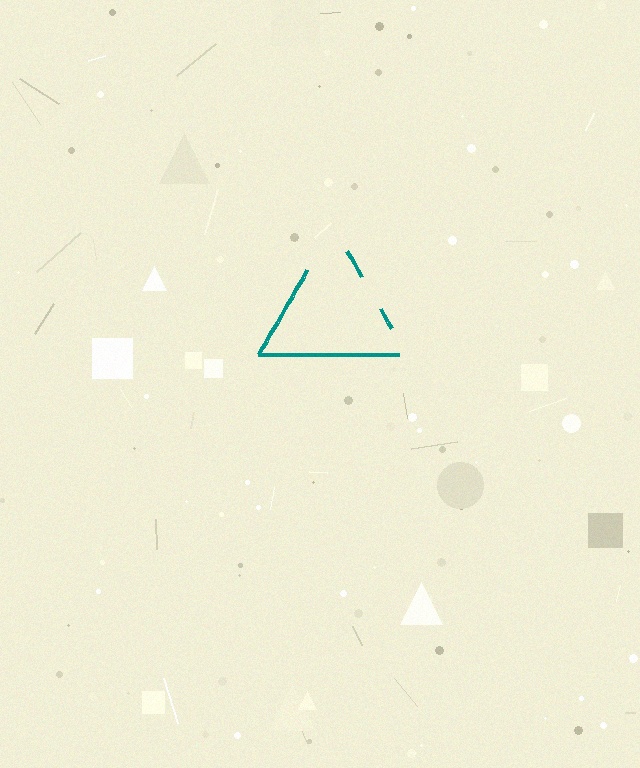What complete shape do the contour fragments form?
The contour fragments form a triangle.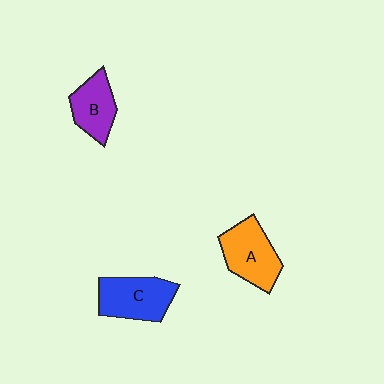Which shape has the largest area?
Shape C (blue).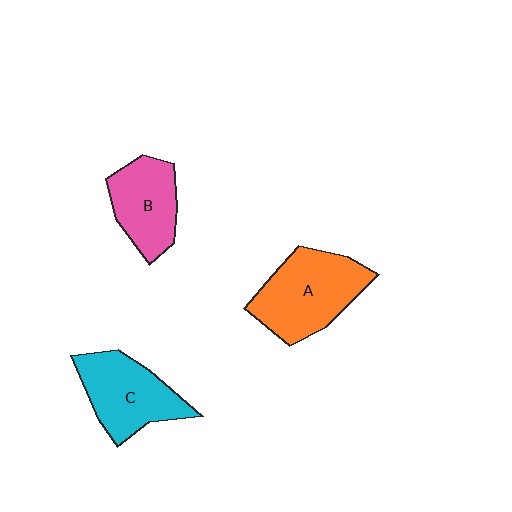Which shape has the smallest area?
Shape B (pink).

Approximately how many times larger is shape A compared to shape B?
Approximately 1.4 times.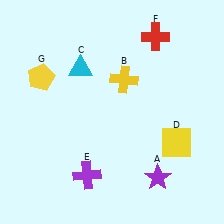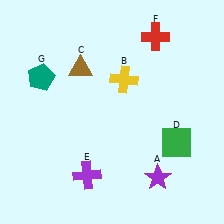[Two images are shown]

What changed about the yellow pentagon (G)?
In Image 1, G is yellow. In Image 2, it changed to teal.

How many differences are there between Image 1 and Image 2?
There are 3 differences between the two images.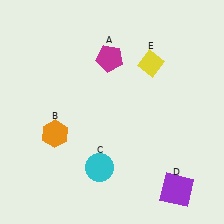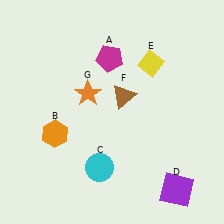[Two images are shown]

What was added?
A brown triangle (F), an orange star (G) were added in Image 2.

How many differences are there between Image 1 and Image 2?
There are 2 differences between the two images.